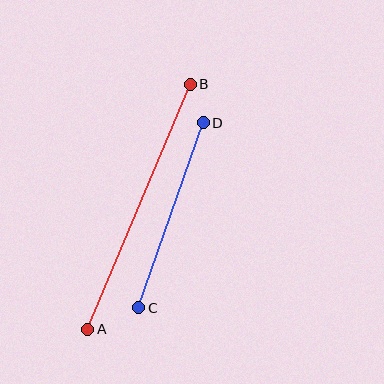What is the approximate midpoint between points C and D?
The midpoint is at approximately (171, 215) pixels.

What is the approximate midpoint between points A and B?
The midpoint is at approximately (139, 207) pixels.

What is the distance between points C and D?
The distance is approximately 196 pixels.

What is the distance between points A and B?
The distance is approximately 266 pixels.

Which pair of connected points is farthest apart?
Points A and B are farthest apart.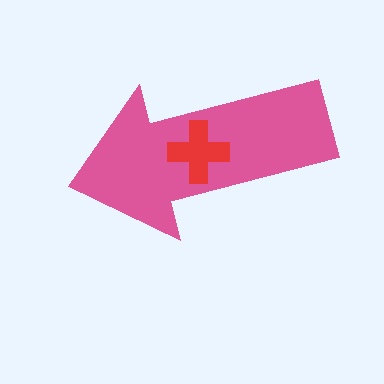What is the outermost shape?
The pink arrow.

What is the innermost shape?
The red cross.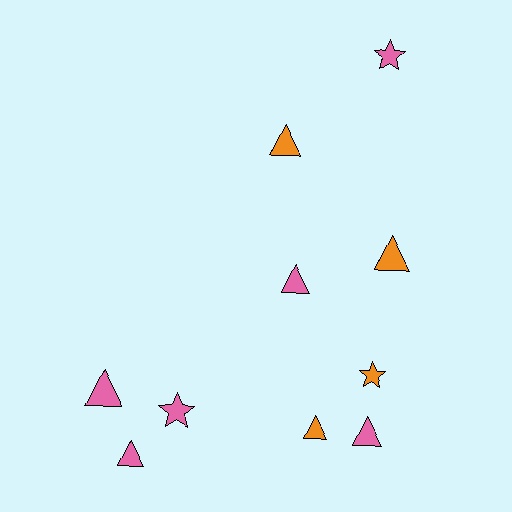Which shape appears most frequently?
Triangle, with 7 objects.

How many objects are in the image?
There are 10 objects.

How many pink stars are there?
There are 2 pink stars.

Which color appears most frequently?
Pink, with 6 objects.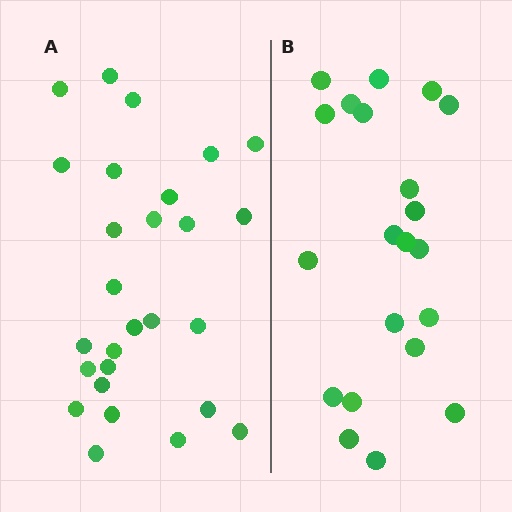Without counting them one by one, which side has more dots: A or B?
Region A (the left region) has more dots.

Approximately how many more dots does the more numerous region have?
Region A has about 6 more dots than region B.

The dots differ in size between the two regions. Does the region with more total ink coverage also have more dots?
No. Region B has more total ink coverage because its dots are larger, but region A actually contains more individual dots. Total area can be misleading — the number of items is what matters here.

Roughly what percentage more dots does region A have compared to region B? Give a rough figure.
About 30% more.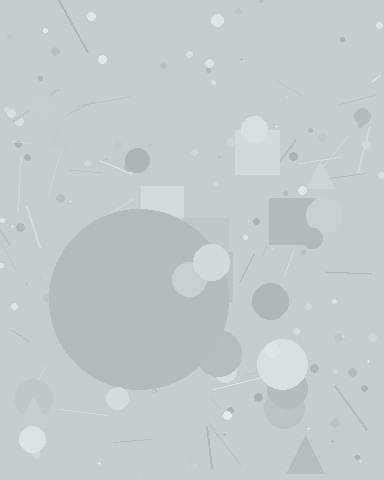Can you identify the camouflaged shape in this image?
The camouflaged shape is a circle.